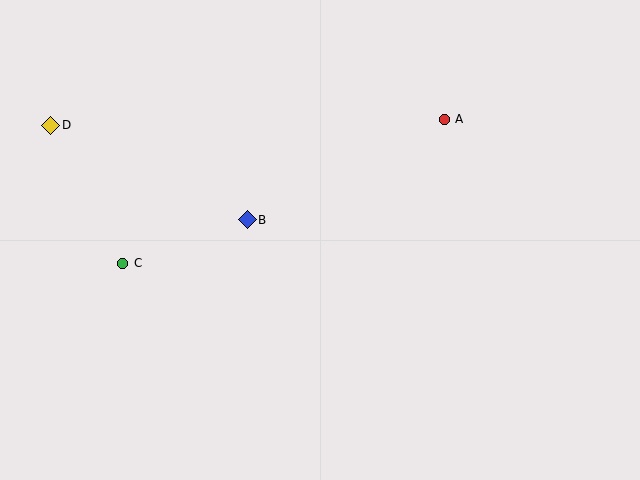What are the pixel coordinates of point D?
Point D is at (51, 125).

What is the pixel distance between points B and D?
The distance between B and D is 218 pixels.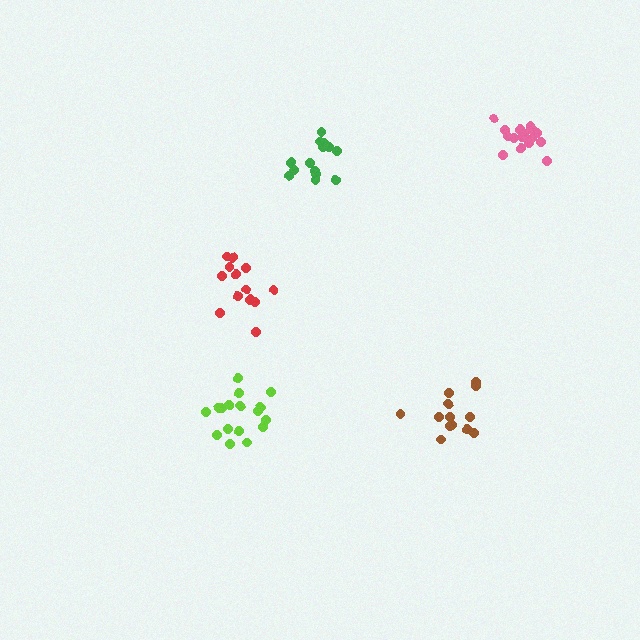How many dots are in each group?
Group 1: 14 dots, Group 2: 14 dots, Group 3: 13 dots, Group 4: 17 dots, Group 5: 17 dots (75 total).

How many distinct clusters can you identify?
There are 5 distinct clusters.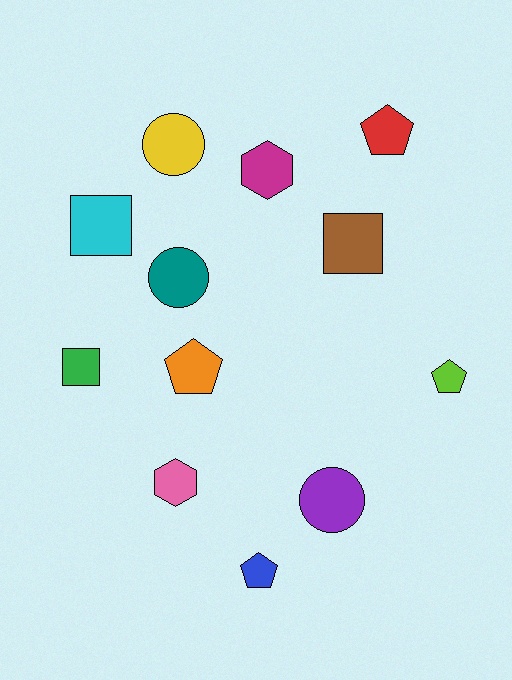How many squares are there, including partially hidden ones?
There are 3 squares.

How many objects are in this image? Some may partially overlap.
There are 12 objects.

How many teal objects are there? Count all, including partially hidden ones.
There is 1 teal object.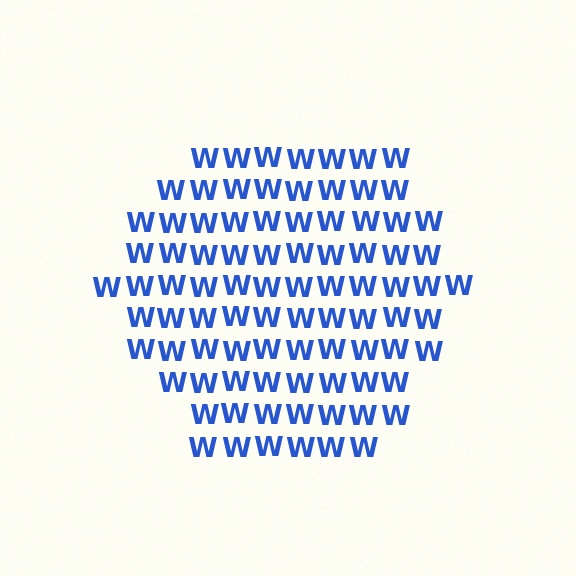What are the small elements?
The small elements are letter W's.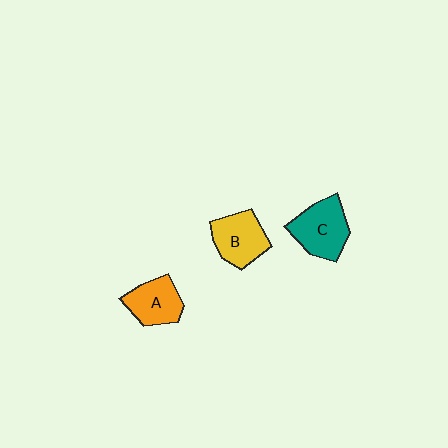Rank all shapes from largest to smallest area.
From largest to smallest: C (teal), B (yellow), A (orange).